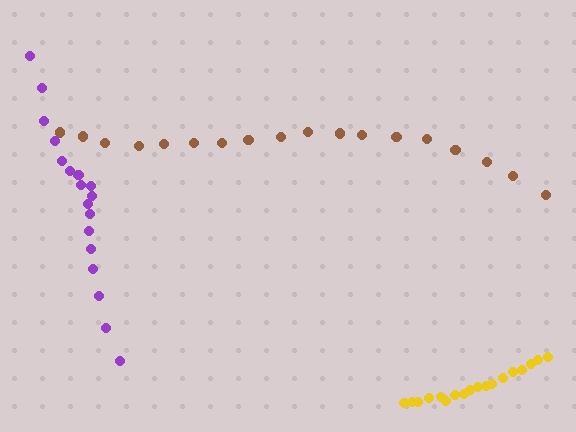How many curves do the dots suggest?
There are 3 distinct paths.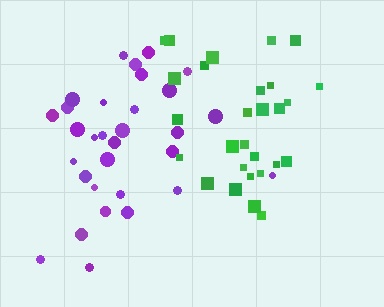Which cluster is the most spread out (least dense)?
Green.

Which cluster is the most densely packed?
Purple.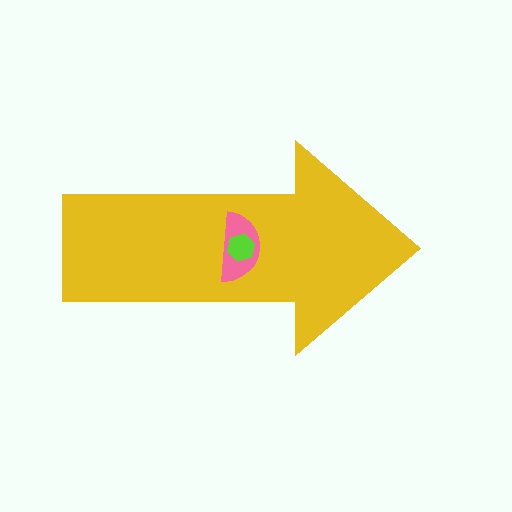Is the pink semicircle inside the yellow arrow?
Yes.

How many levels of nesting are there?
3.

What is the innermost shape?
The lime hexagon.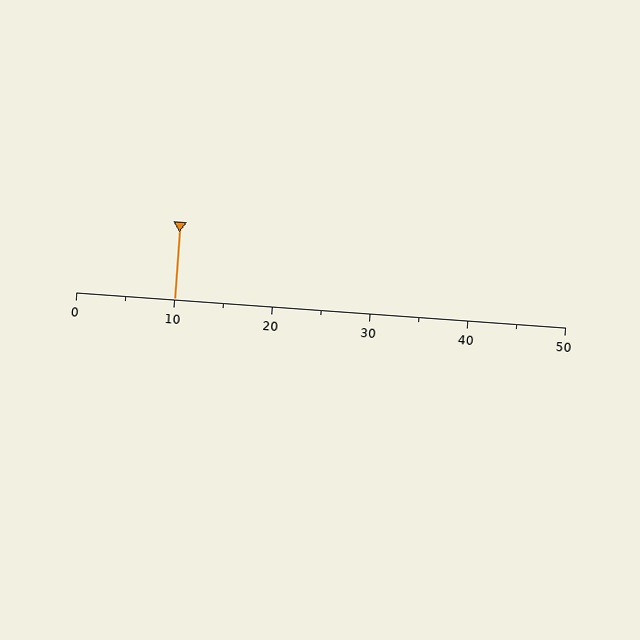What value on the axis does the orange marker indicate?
The marker indicates approximately 10.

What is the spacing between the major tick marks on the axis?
The major ticks are spaced 10 apart.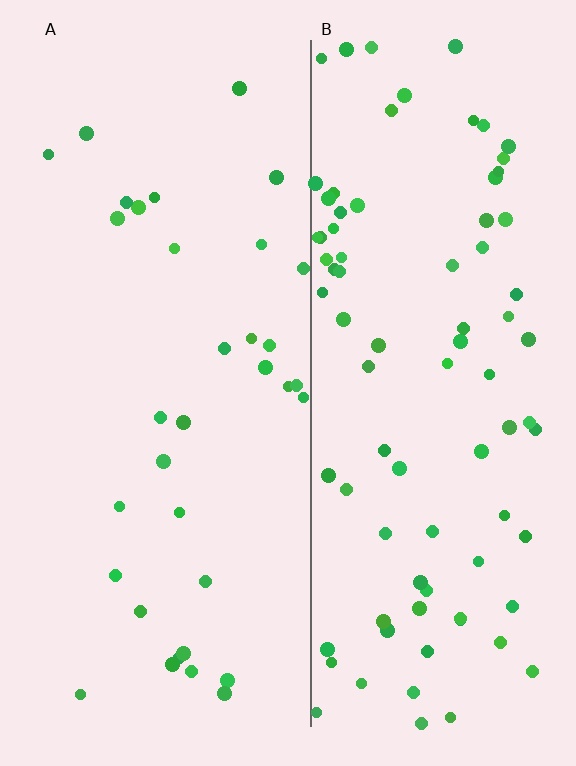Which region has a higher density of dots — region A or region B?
B (the right).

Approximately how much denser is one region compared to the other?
Approximately 2.6× — region B over region A.